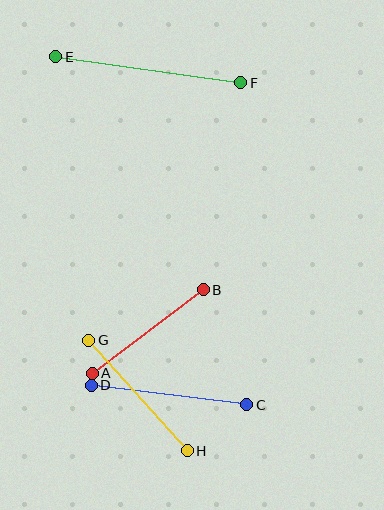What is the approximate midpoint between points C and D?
The midpoint is at approximately (169, 395) pixels.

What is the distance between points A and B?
The distance is approximately 139 pixels.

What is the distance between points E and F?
The distance is approximately 187 pixels.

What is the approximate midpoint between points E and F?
The midpoint is at approximately (148, 70) pixels.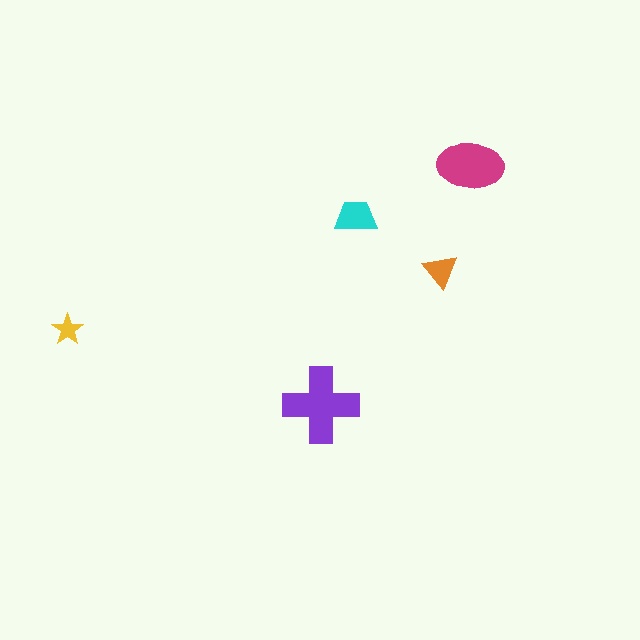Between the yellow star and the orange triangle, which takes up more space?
The orange triangle.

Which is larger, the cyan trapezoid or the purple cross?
The purple cross.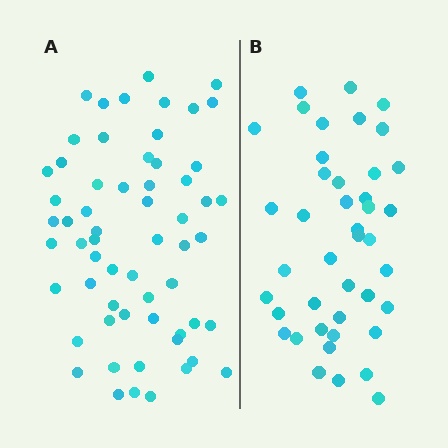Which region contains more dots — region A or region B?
Region A (the left region) has more dots.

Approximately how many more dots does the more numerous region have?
Region A has approximately 20 more dots than region B.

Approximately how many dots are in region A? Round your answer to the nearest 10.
About 60 dots.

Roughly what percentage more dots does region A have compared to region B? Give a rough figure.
About 45% more.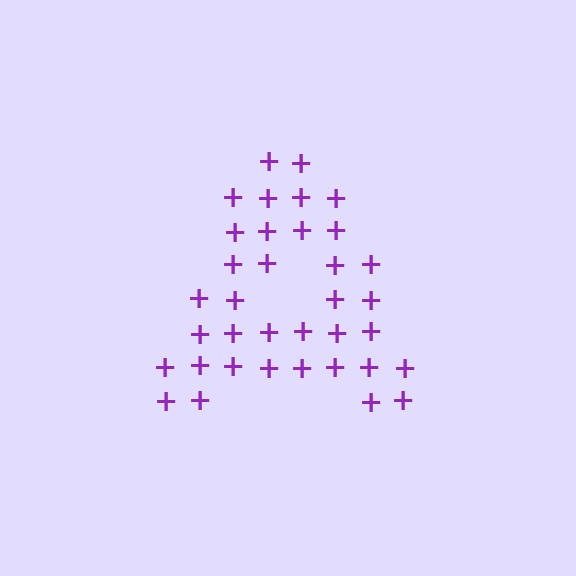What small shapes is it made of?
It is made of small plus signs.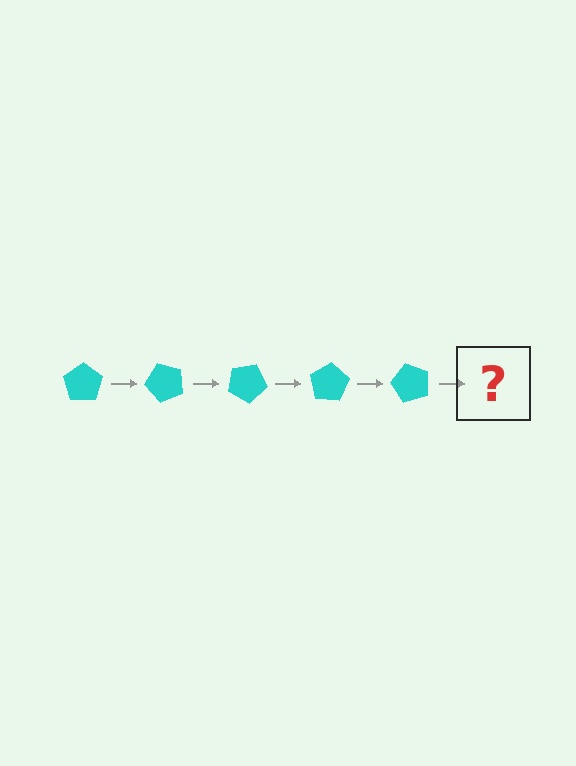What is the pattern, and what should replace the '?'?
The pattern is that the pentagon rotates 50 degrees each step. The '?' should be a cyan pentagon rotated 250 degrees.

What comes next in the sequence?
The next element should be a cyan pentagon rotated 250 degrees.